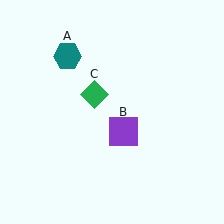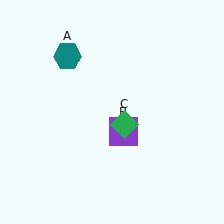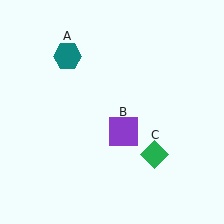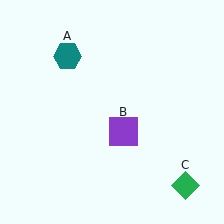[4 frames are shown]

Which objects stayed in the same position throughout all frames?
Teal hexagon (object A) and purple square (object B) remained stationary.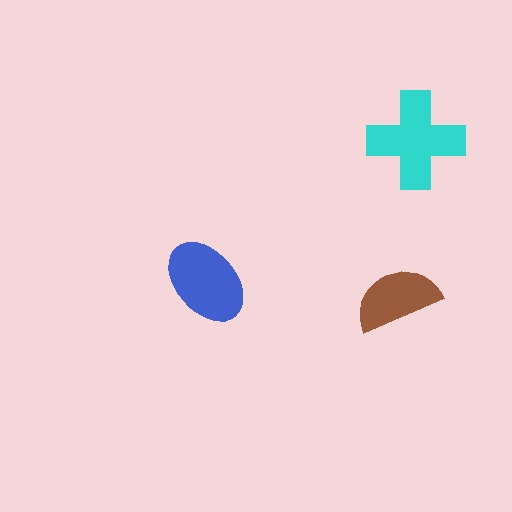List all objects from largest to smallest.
The cyan cross, the blue ellipse, the brown semicircle.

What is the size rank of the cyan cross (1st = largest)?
1st.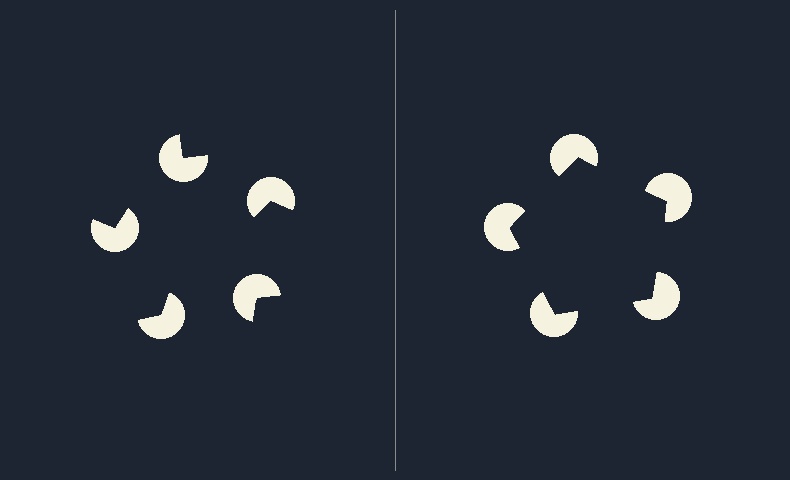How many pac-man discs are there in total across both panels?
10 — 5 on each side.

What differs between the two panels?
The pac-man discs are positioned identically on both sides; only the wedge orientations differ. On the right they align to a pentagon; on the left they are misaligned.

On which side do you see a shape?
An illusory pentagon appears on the right side. On the left side the wedge cuts are rotated, so no coherent shape forms.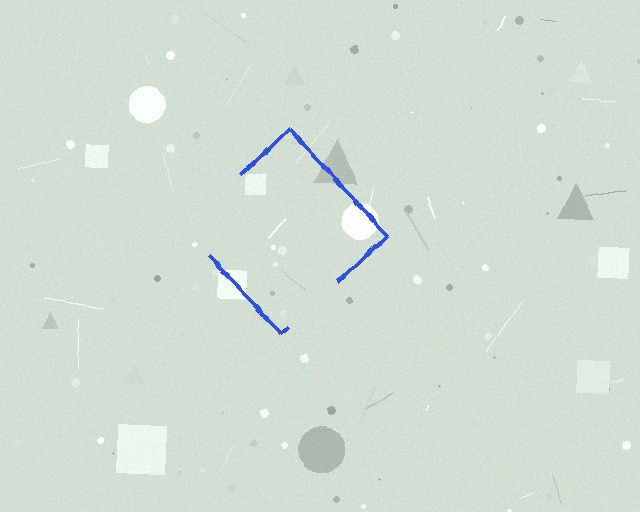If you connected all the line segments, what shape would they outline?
They would outline a diamond.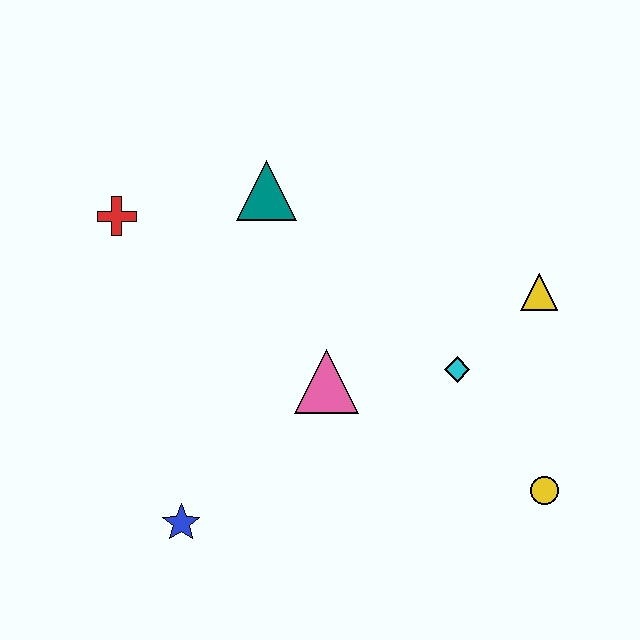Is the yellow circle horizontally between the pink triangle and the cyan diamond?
No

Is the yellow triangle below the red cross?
Yes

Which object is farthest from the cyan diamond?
The red cross is farthest from the cyan diamond.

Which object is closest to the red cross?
The teal triangle is closest to the red cross.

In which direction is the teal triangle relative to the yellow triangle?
The teal triangle is to the left of the yellow triangle.